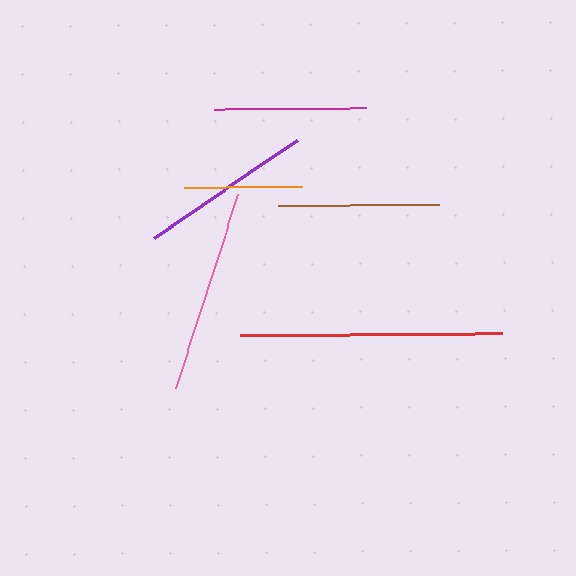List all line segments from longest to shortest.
From longest to shortest: red, pink, purple, brown, magenta, orange.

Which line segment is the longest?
The red line is the longest at approximately 263 pixels.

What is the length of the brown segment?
The brown segment is approximately 162 pixels long.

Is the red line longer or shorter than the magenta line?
The red line is longer than the magenta line.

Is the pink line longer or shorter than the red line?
The red line is longer than the pink line.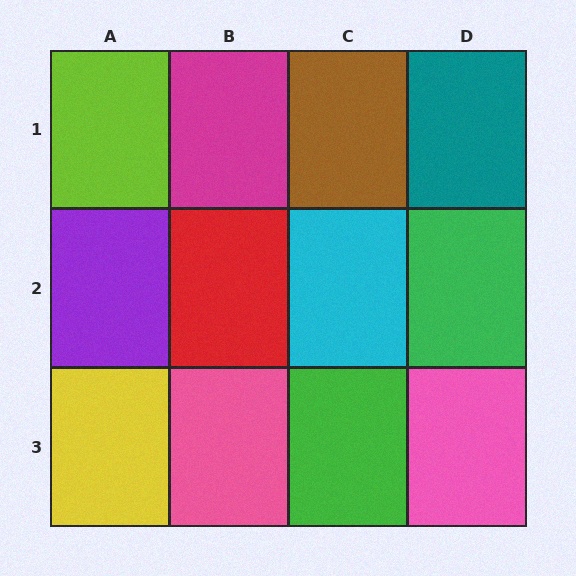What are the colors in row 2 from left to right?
Purple, red, cyan, green.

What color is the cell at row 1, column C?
Brown.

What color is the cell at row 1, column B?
Magenta.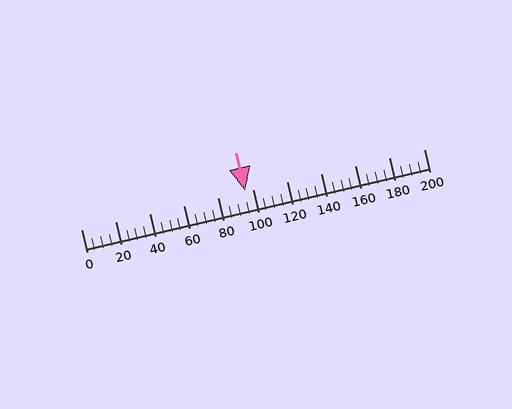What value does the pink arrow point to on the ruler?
The pink arrow points to approximately 96.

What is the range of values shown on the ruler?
The ruler shows values from 0 to 200.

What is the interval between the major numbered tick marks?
The major tick marks are spaced 20 units apart.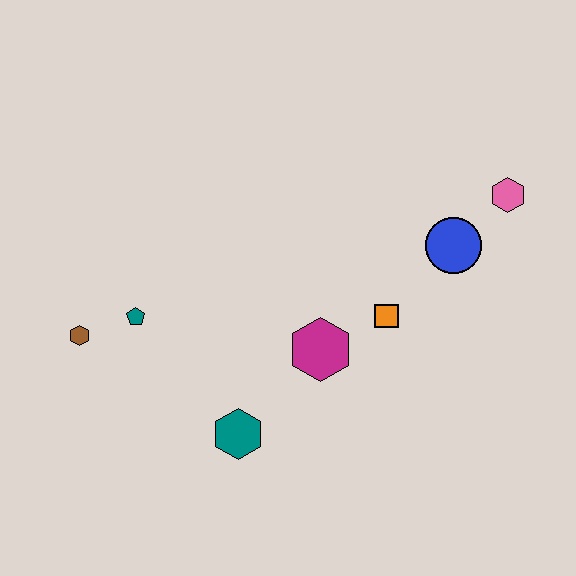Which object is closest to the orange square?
The magenta hexagon is closest to the orange square.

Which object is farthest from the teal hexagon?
The pink hexagon is farthest from the teal hexagon.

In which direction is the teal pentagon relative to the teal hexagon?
The teal pentagon is above the teal hexagon.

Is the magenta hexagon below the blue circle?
Yes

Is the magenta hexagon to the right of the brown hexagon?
Yes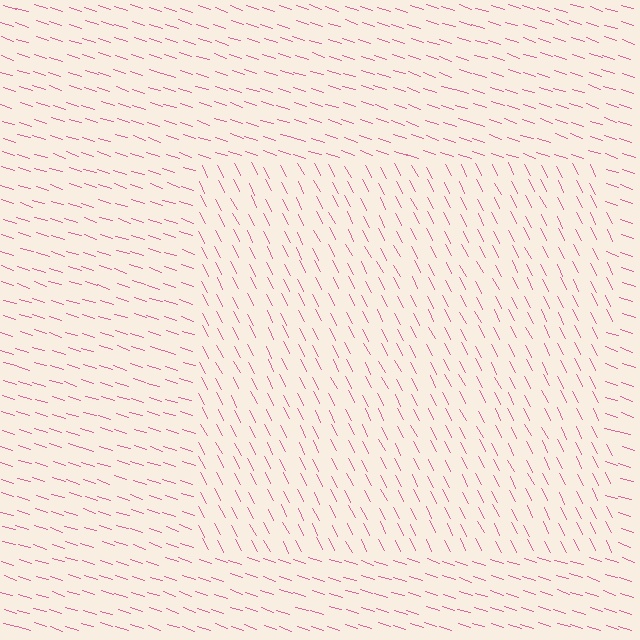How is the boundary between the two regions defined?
The boundary is defined purely by a change in line orientation (approximately 45 degrees difference). All lines are the same color and thickness.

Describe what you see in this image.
The image is filled with small pink line segments. A rectangle region in the image has lines oriented differently from the surrounding lines, creating a visible texture boundary.